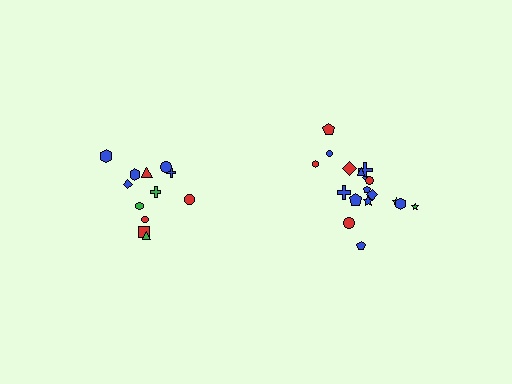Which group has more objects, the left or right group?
The right group.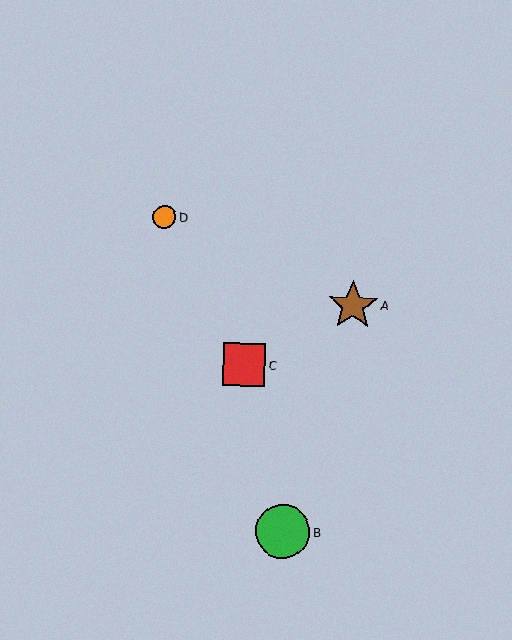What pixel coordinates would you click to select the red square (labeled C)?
Click at (244, 364) to select the red square C.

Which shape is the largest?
The green circle (labeled B) is the largest.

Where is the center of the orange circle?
The center of the orange circle is at (165, 217).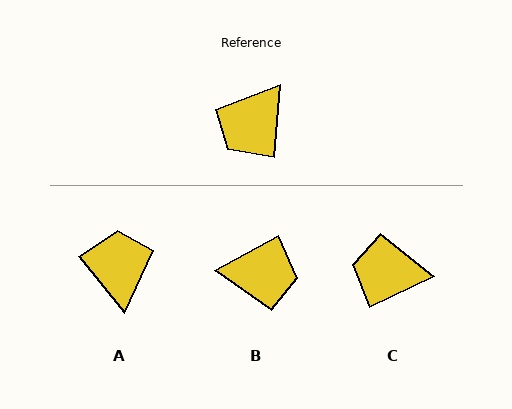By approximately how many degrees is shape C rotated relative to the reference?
Approximately 59 degrees clockwise.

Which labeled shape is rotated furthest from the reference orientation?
A, about 136 degrees away.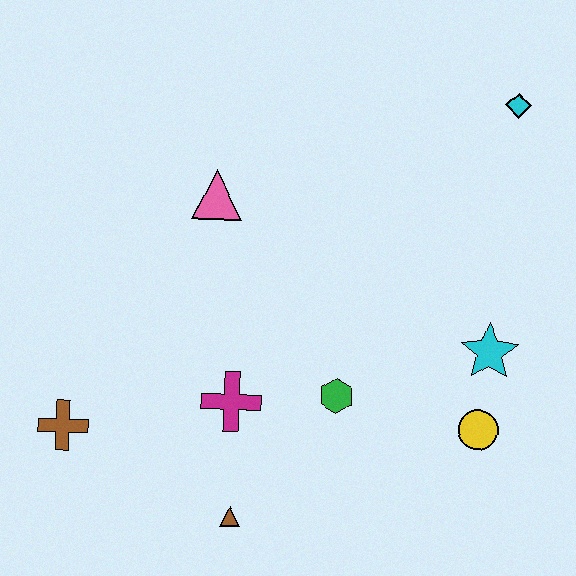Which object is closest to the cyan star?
The yellow circle is closest to the cyan star.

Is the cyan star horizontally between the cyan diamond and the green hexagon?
Yes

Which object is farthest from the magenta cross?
The cyan diamond is farthest from the magenta cross.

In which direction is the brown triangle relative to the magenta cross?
The brown triangle is below the magenta cross.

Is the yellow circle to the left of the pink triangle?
No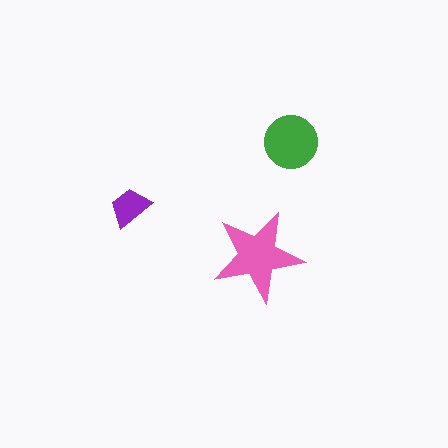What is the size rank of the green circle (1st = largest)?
2nd.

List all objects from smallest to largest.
The purple trapezoid, the green circle, the pink star.